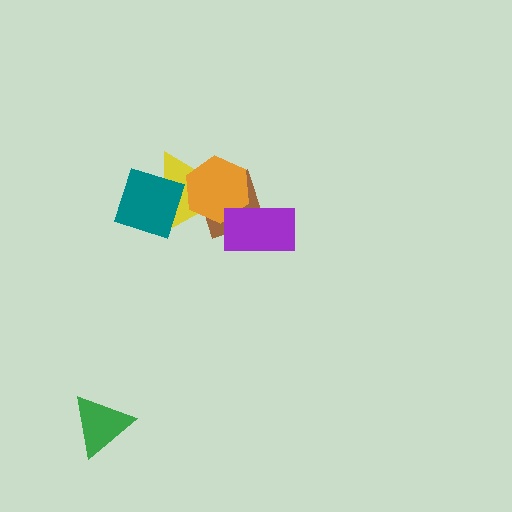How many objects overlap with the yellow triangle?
3 objects overlap with the yellow triangle.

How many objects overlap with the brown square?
3 objects overlap with the brown square.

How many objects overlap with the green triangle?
0 objects overlap with the green triangle.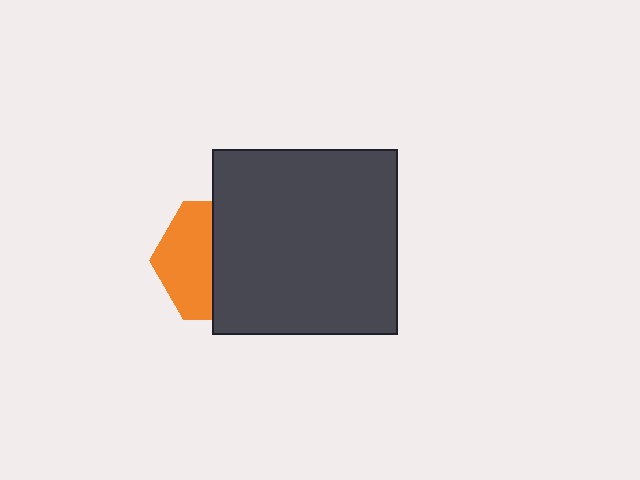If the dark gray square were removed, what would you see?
You would see the complete orange hexagon.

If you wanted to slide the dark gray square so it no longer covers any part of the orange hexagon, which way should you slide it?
Slide it right — that is the most direct way to separate the two shapes.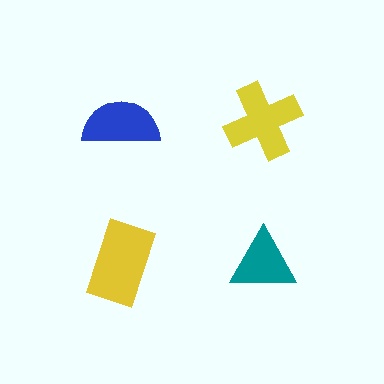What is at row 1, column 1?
A blue semicircle.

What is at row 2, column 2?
A teal triangle.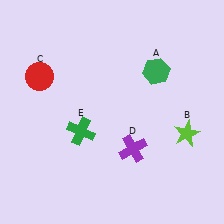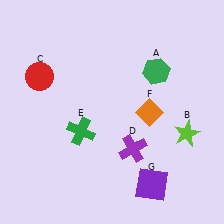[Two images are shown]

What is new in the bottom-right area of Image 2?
An orange diamond (F) was added in the bottom-right area of Image 2.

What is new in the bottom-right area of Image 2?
A purple square (G) was added in the bottom-right area of Image 2.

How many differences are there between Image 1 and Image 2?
There are 2 differences between the two images.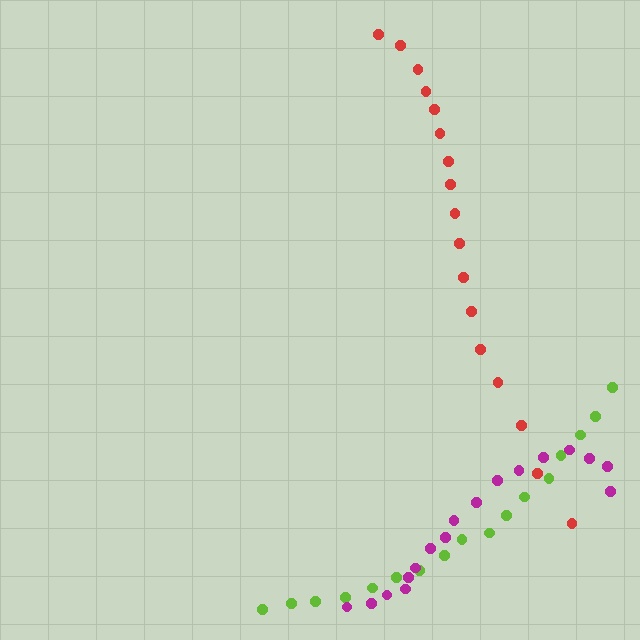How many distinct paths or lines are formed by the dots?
There are 3 distinct paths.